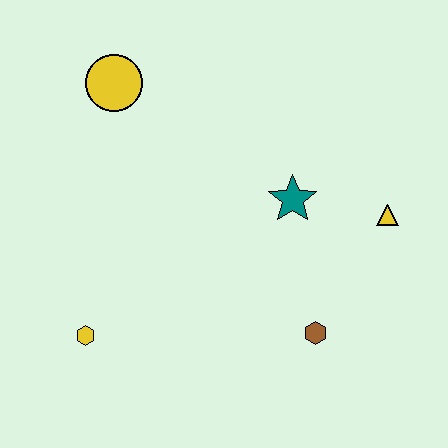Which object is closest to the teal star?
The yellow triangle is closest to the teal star.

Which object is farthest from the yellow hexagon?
The yellow triangle is farthest from the yellow hexagon.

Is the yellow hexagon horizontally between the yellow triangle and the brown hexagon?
No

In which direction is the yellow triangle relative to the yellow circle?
The yellow triangle is to the right of the yellow circle.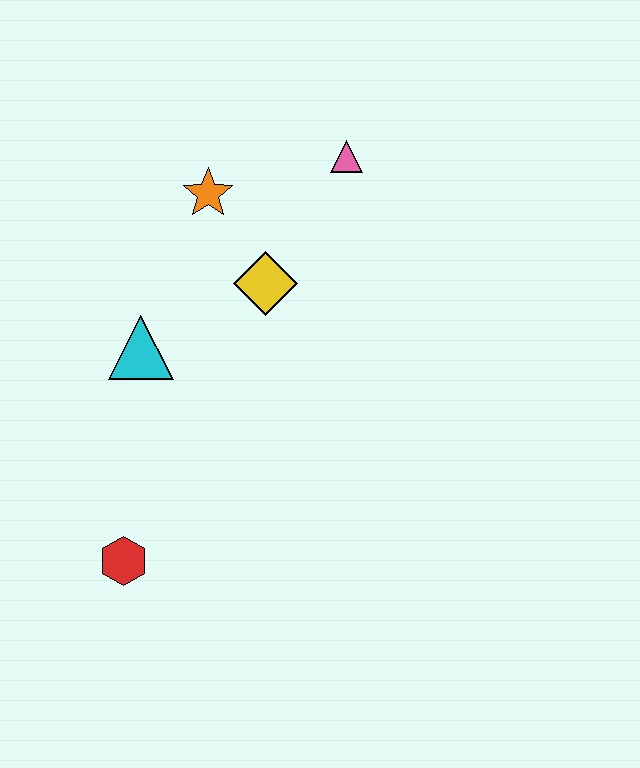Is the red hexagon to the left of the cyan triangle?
Yes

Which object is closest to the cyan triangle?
The yellow diamond is closest to the cyan triangle.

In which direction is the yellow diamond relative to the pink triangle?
The yellow diamond is below the pink triangle.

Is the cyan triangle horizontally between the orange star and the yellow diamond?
No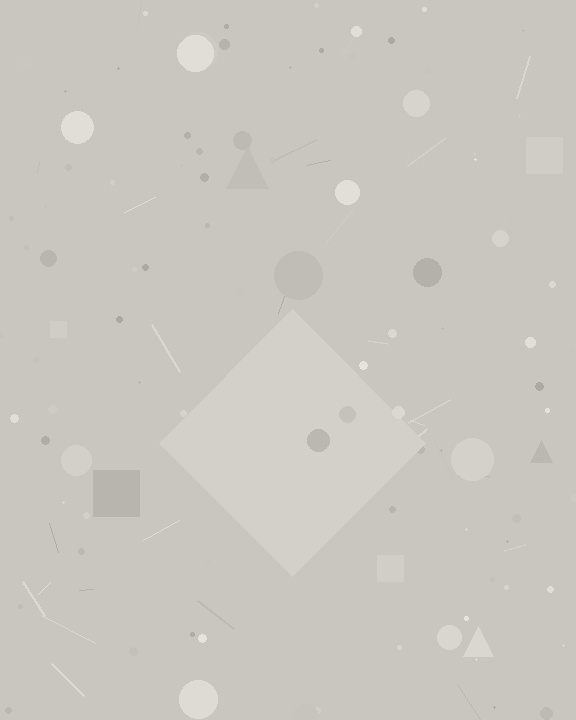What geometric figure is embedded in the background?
A diamond is embedded in the background.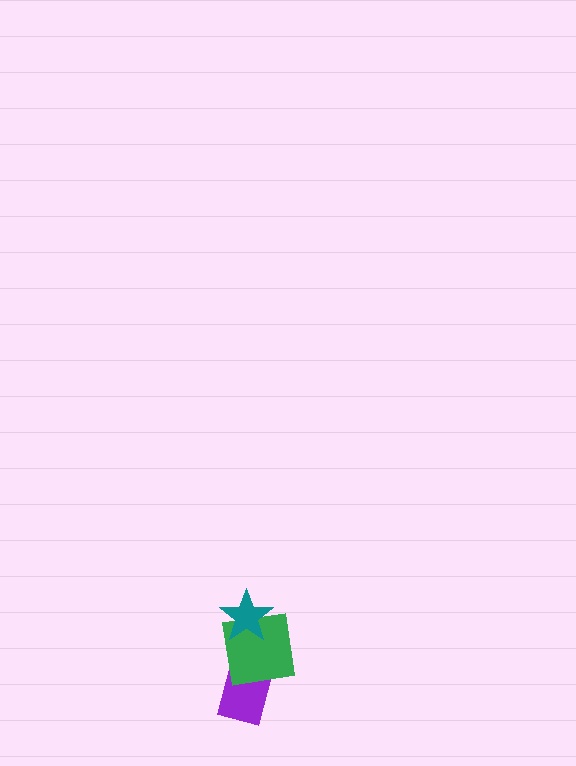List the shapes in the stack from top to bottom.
From top to bottom: the teal star, the green square, the purple rectangle.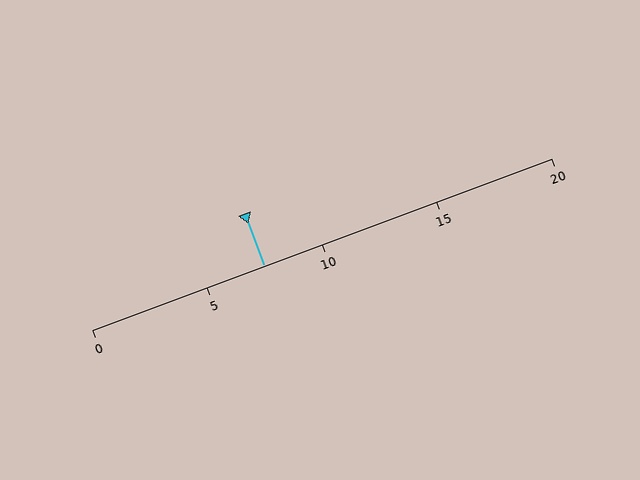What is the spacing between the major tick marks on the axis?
The major ticks are spaced 5 apart.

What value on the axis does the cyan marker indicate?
The marker indicates approximately 7.5.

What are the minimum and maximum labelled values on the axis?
The axis runs from 0 to 20.